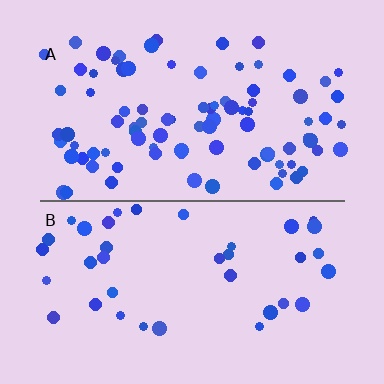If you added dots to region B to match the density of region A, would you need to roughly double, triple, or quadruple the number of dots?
Approximately double.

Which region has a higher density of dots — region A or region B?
A (the top).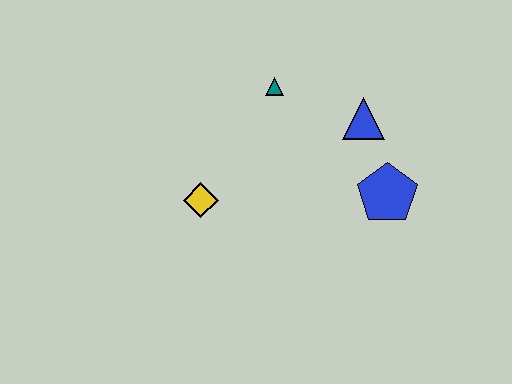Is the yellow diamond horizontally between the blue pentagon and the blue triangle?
No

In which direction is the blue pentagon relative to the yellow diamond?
The blue pentagon is to the right of the yellow diamond.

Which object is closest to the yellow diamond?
The teal triangle is closest to the yellow diamond.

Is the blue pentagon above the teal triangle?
No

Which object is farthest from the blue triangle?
The yellow diamond is farthest from the blue triangle.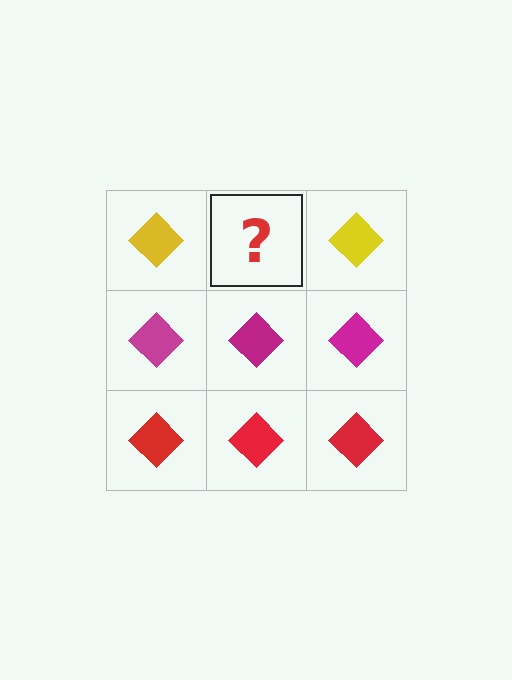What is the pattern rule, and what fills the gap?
The rule is that each row has a consistent color. The gap should be filled with a yellow diamond.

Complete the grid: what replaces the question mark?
The question mark should be replaced with a yellow diamond.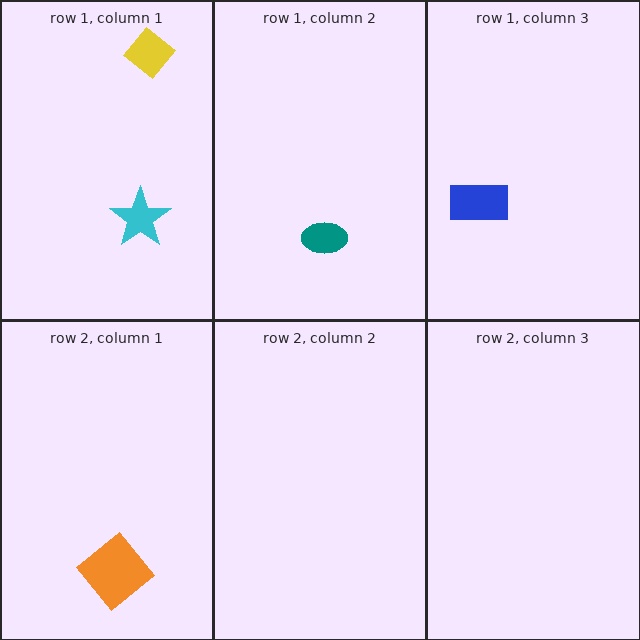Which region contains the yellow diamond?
The row 1, column 1 region.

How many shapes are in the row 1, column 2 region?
1.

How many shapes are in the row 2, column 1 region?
1.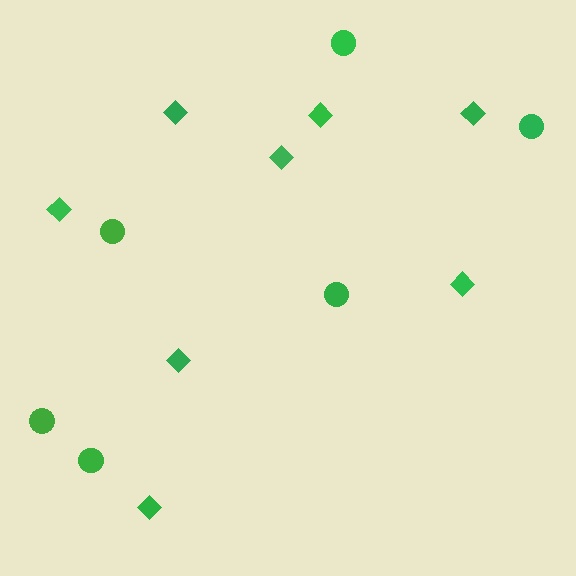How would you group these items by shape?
There are 2 groups: one group of circles (6) and one group of diamonds (8).